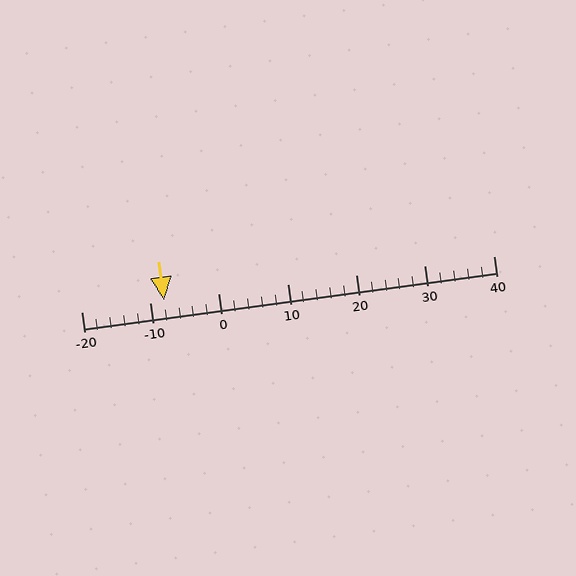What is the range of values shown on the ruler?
The ruler shows values from -20 to 40.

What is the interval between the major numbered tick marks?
The major tick marks are spaced 10 units apart.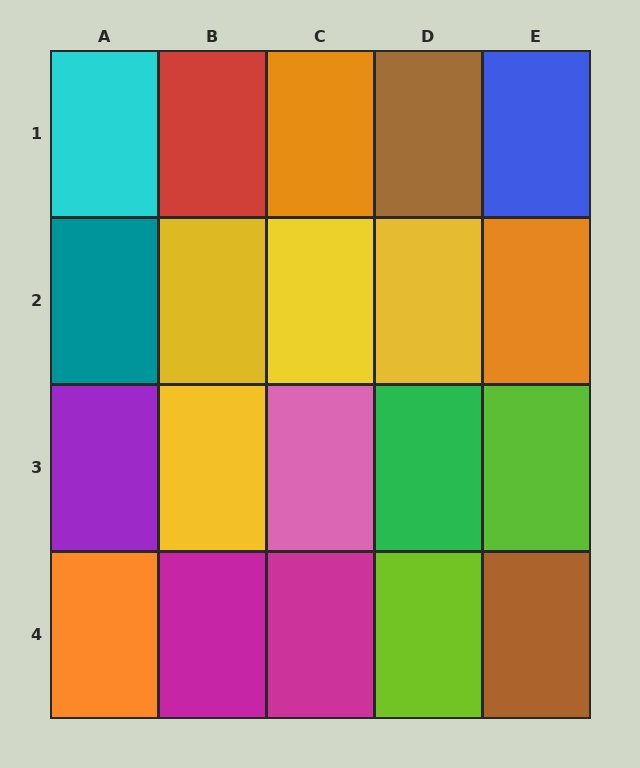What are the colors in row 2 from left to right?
Teal, yellow, yellow, yellow, orange.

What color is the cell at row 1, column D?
Brown.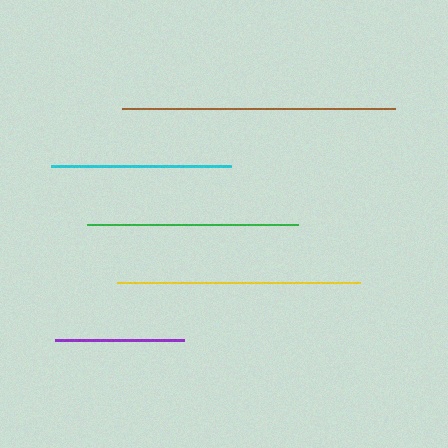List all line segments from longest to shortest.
From longest to shortest: brown, yellow, green, cyan, purple.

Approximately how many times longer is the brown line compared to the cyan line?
The brown line is approximately 1.5 times the length of the cyan line.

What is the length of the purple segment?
The purple segment is approximately 129 pixels long.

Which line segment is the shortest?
The purple line is the shortest at approximately 129 pixels.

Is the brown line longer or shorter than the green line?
The brown line is longer than the green line.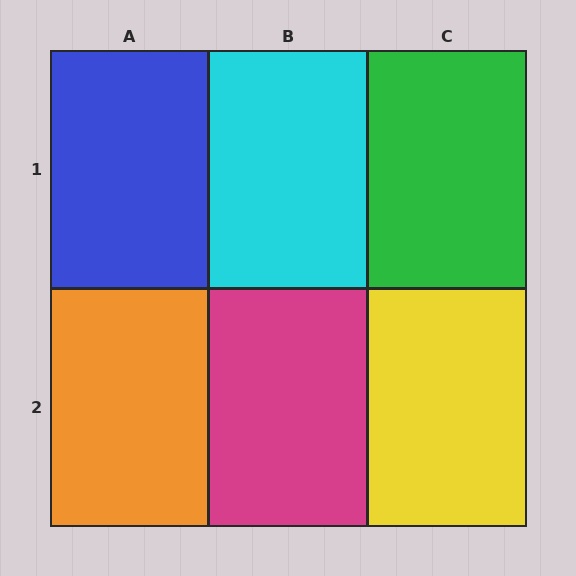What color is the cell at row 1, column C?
Green.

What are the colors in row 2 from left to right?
Orange, magenta, yellow.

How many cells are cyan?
1 cell is cyan.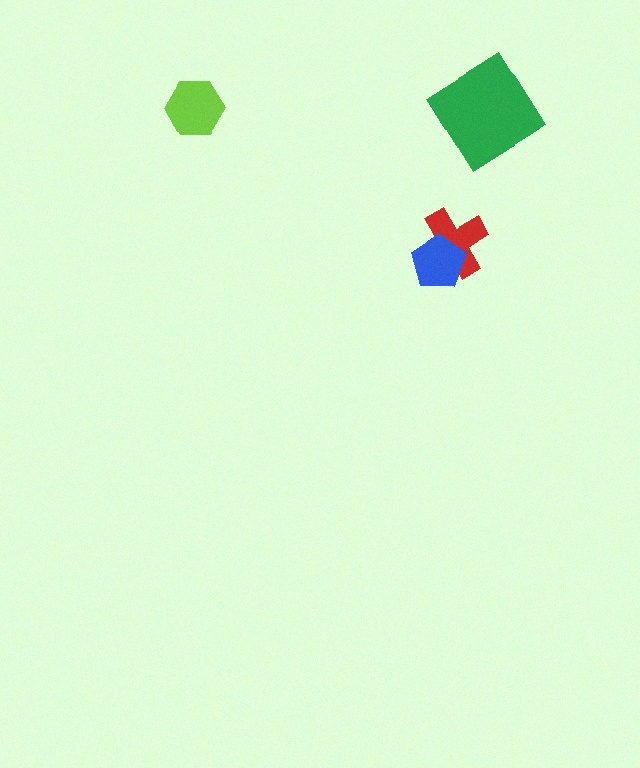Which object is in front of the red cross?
The blue pentagon is in front of the red cross.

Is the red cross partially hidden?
Yes, it is partially covered by another shape.